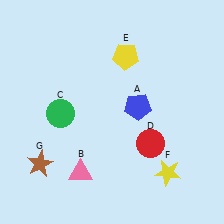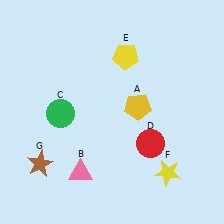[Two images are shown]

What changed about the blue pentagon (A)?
In Image 1, A is blue. In Image 2, it changed to yellow.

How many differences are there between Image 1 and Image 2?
There is 1 difference between the two images.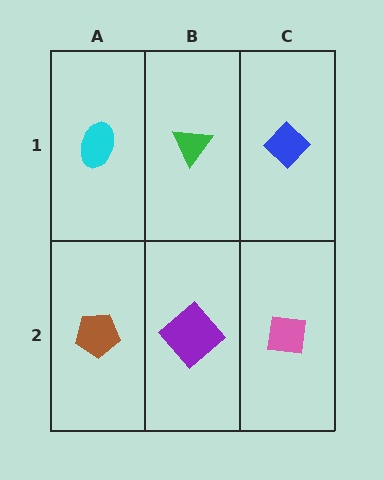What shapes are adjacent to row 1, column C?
A pink square (row 2, column C), a green triangle (row 1, column B).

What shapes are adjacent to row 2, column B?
A green triangle (row 1, column B), a brown pentagon (row 2, column A), a pink square (row 2, column C).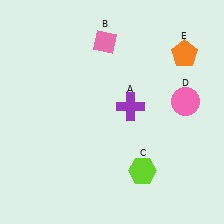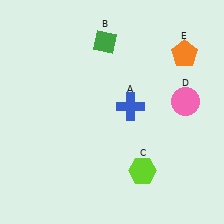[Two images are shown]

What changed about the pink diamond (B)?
In Image 1, B is pink. In Image 2, it changed to green.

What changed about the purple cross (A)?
In Image 1, A is purple. In Image 2, it changed to blue.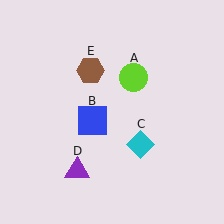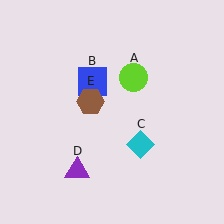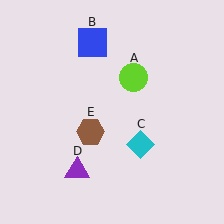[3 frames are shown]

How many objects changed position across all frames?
2 objects changed position: blue square (object B), brown hexagon (object E).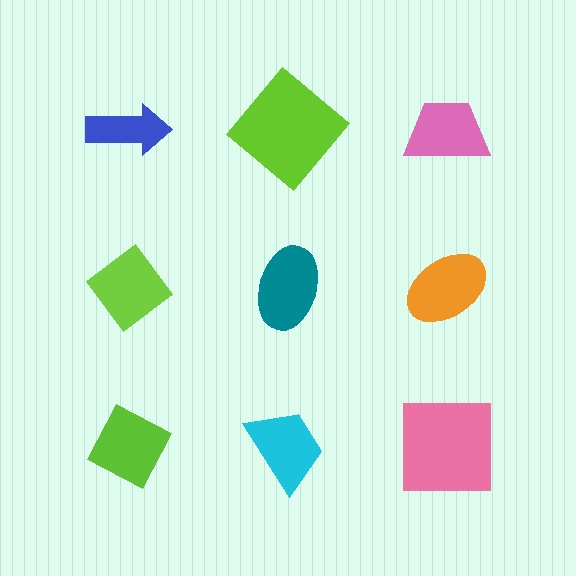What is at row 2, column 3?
An orange ellipse.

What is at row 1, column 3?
A pink trapezoid.